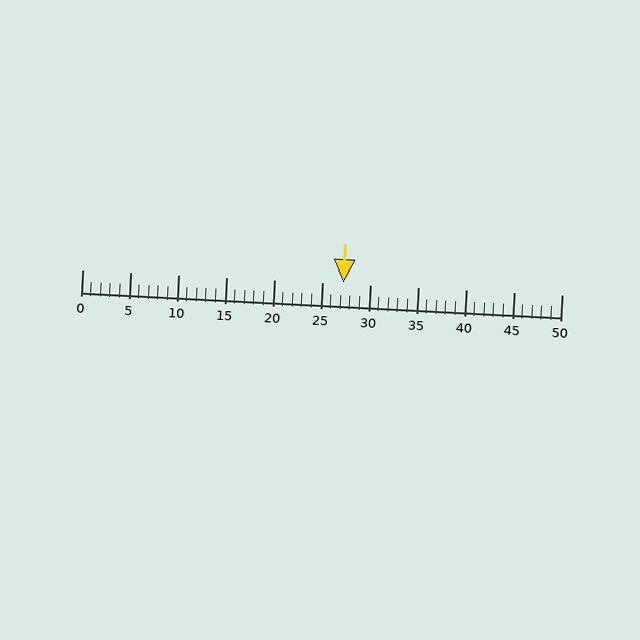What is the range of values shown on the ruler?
The ruler shows values from 0 to 50.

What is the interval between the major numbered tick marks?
The major tick marks are spaced 5 units apart.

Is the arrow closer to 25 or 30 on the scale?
The arrow is closer to 25.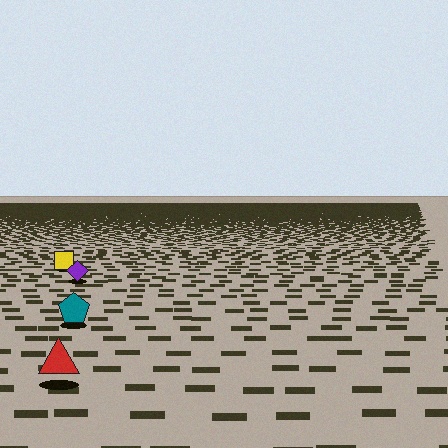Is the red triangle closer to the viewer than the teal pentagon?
Yes. The red triangle is closer — you can tell from the texture gradient: the ground texture is coarser near it.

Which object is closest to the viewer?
The red triangle is closest. The texture marks near it are larger and more spread out.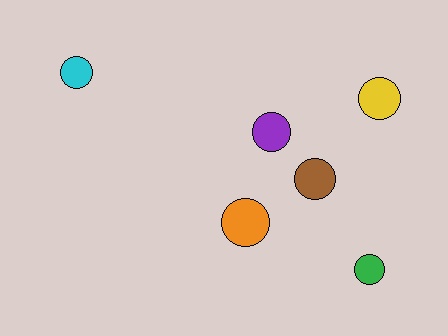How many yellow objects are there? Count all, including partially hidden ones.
There is 1 yellow object.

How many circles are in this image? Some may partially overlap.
There are 6 circles.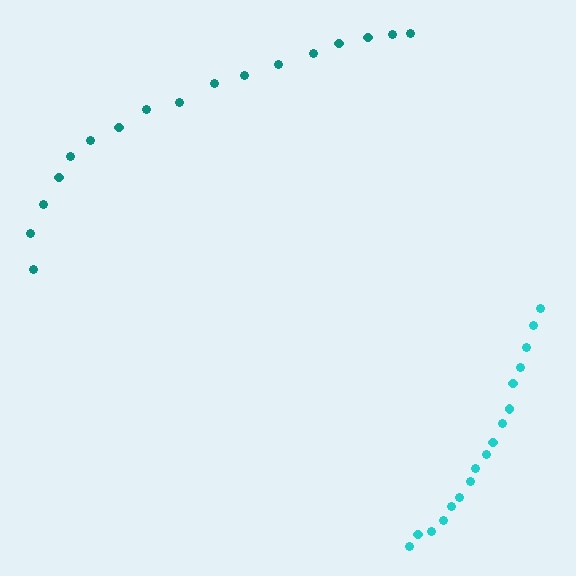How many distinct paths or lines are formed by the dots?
There are 2 distinct paths.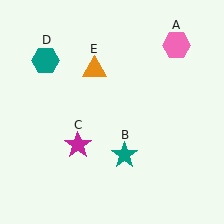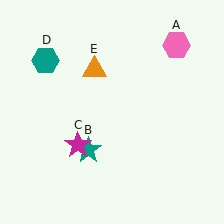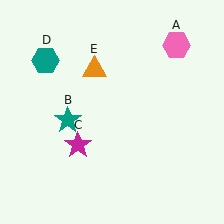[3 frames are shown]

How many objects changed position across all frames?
1 object changed position: teal star (object B).